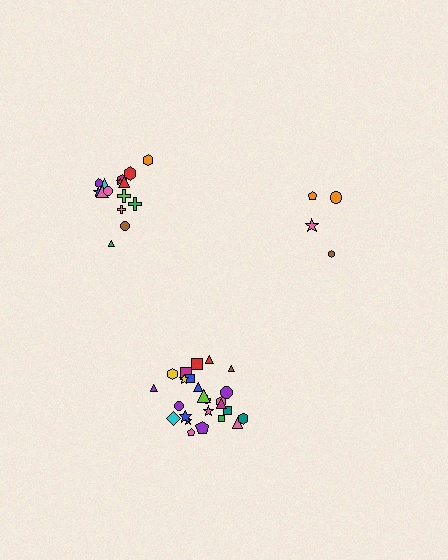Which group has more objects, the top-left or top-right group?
The top-left group.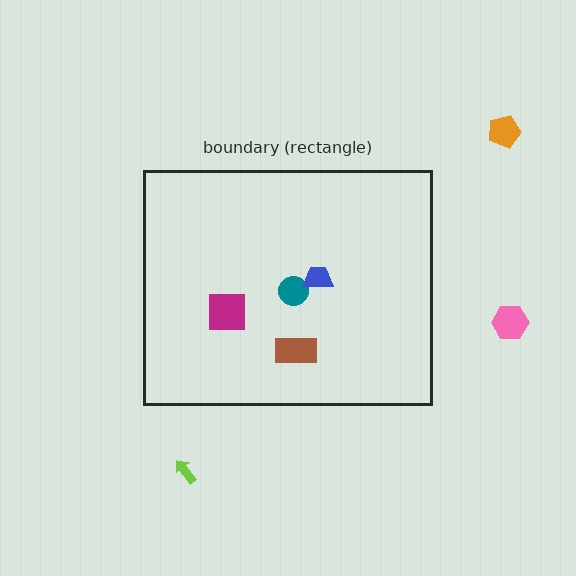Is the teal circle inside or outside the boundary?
Inside.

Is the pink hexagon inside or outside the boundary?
Outside.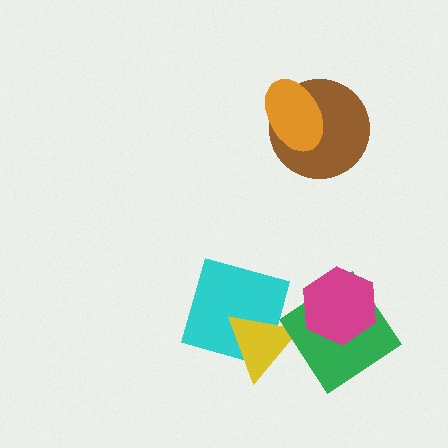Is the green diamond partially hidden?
Yes, it is partially covered by another shape.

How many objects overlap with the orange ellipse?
1 object overlaps with the orange ellipse.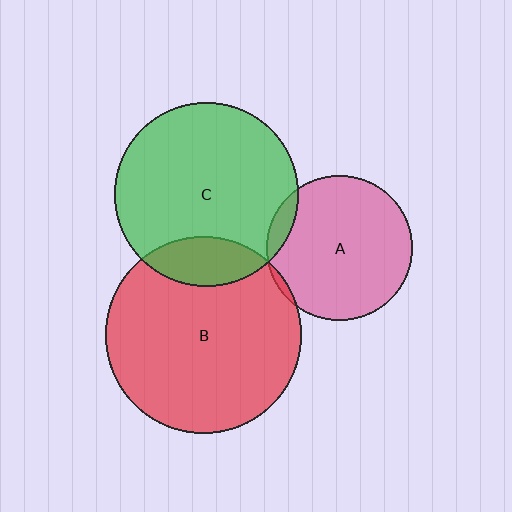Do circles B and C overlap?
Yes.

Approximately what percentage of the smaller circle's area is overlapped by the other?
Approximately 15%.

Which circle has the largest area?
Circle B (red).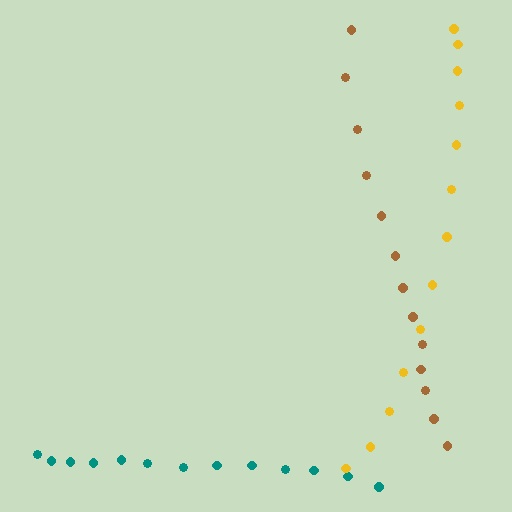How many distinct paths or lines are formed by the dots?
There are 3 distinct paths.